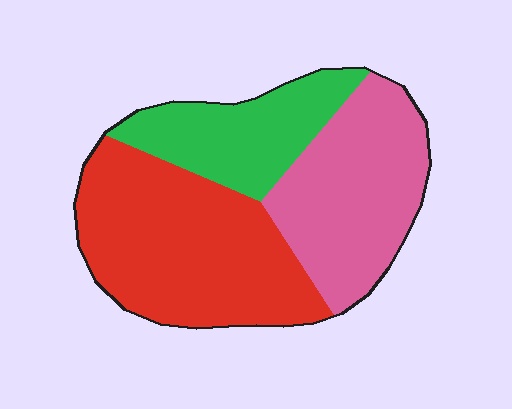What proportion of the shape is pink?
Pink takes up about one third (1/3) of the shape.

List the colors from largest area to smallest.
From largest to smallest: red, pink, green.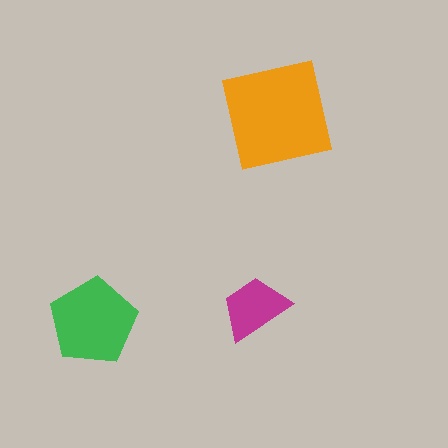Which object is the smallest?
The magenta trapezoid.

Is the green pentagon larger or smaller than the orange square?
Smaller.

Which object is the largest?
The orange square.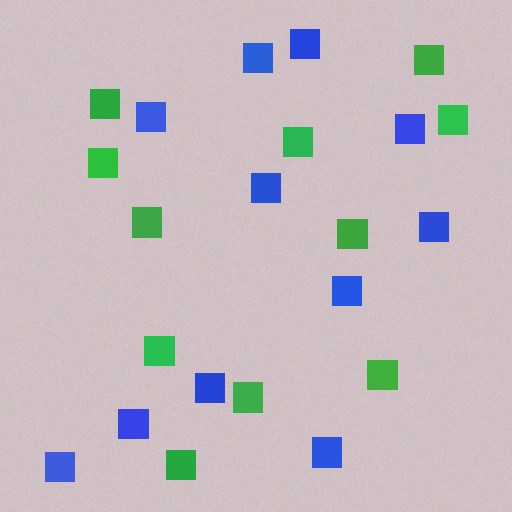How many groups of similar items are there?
There are 2 groups: one group of green squares (11) and one group of blue squares (11).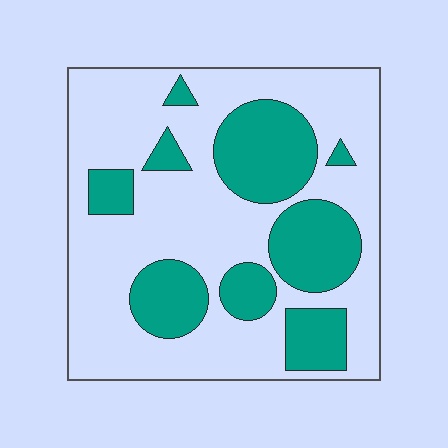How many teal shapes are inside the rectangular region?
9.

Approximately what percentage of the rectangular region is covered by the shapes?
Approximately 30%.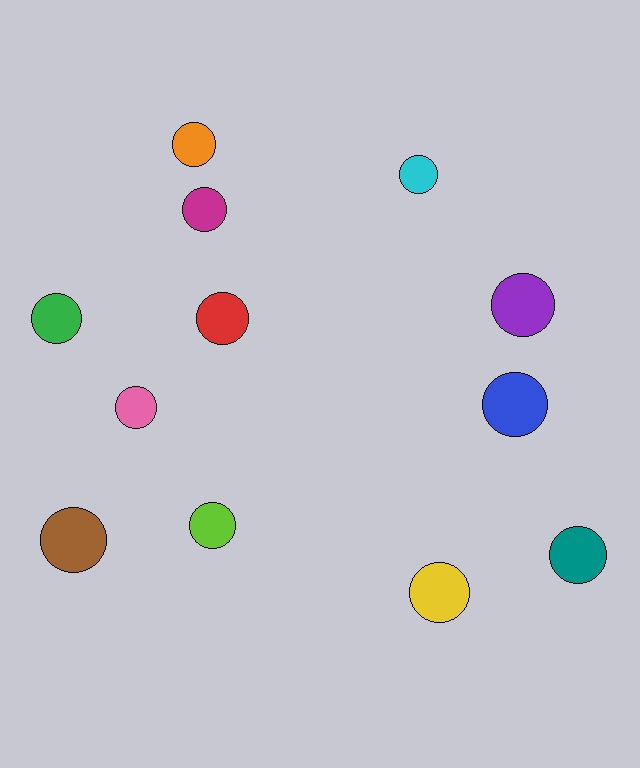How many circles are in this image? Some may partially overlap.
There are 12 circles.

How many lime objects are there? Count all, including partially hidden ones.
There is 1 lime object.